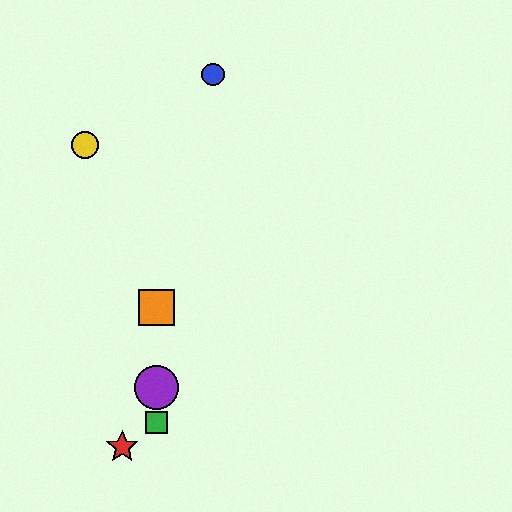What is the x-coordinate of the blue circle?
The blue circle is at x≈213.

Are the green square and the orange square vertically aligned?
Yes, both are at x≈157.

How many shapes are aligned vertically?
3 shapes (the green square, the purple circle, the orange square) are aligned vertically.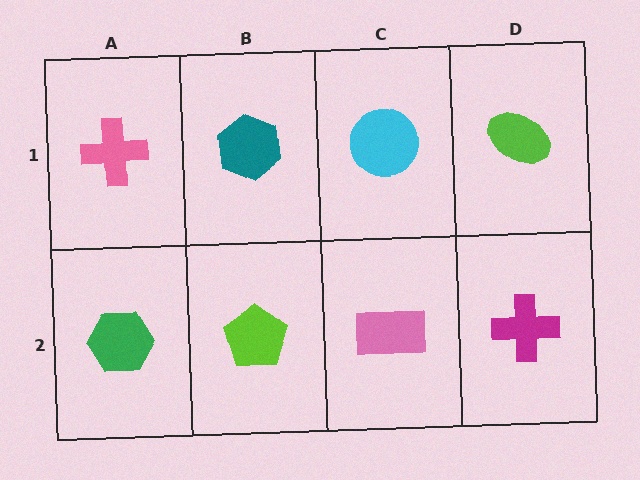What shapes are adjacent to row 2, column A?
A pink cross (row 1, column A), a lime pentagon (row 2, column B).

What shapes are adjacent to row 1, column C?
A pink rectangle (row 2, column C), a teal hexagon (row 1, column B), a lime ellipse (row 1, column D).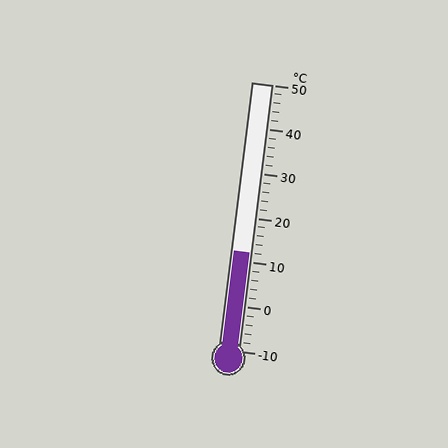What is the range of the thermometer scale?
The thermometer scale ranges from -10°C to 50°C.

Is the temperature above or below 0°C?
The temperature is above 0°C.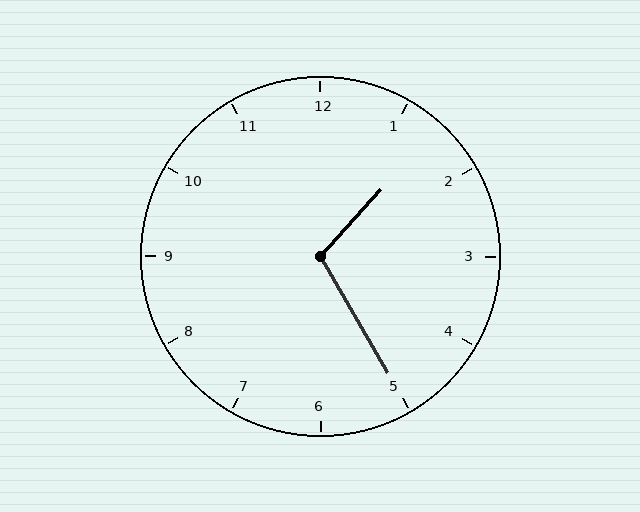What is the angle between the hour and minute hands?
Approximately 108 degrees.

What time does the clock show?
1:25.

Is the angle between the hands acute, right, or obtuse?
It is obtuse.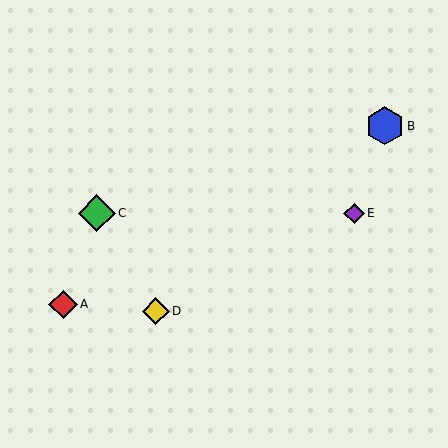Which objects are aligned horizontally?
Objects C, E are aligned horizontally.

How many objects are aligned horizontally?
2 objects (C, E) are aligned horizontally.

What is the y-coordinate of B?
Object B is at y≈126.